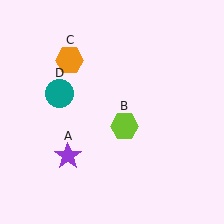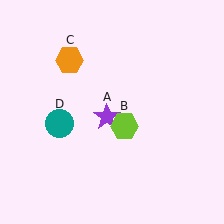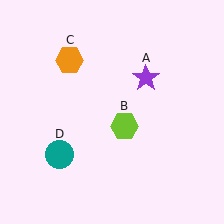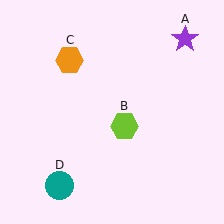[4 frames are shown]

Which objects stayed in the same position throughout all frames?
Lime hexagon (object B) and orange hexagon (object C) remained stationary.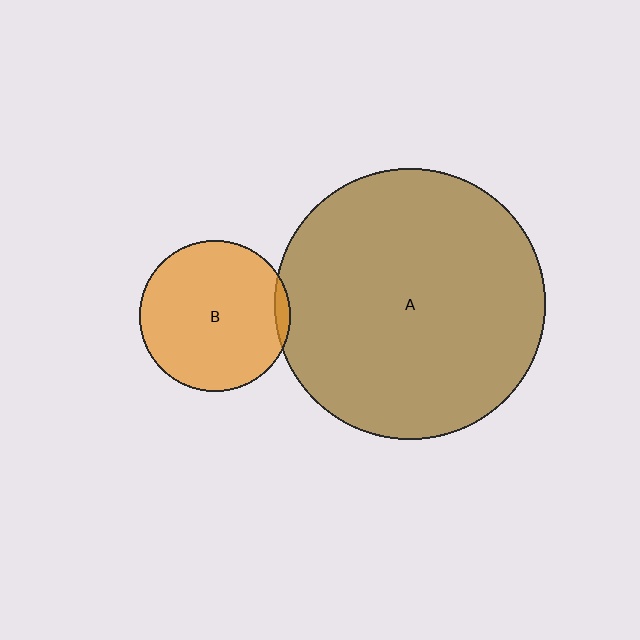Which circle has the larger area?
Circle A (brown).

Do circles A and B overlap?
Yes.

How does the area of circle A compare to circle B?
Approximately 3.2 times.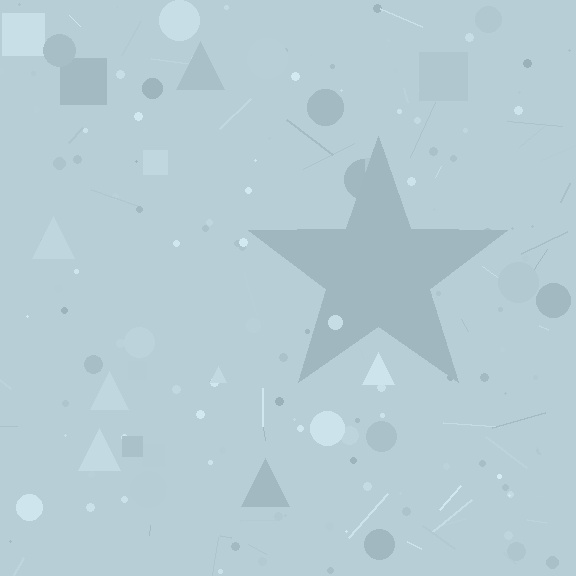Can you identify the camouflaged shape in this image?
The camouflaged shape is a star.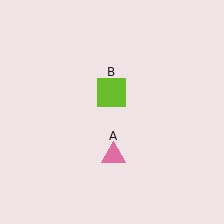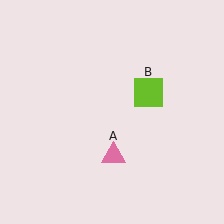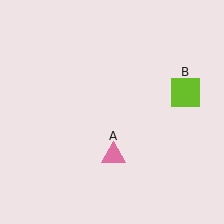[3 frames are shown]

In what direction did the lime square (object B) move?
The lime square (object B) moved right.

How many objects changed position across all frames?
1 object changed position: lime square (object B).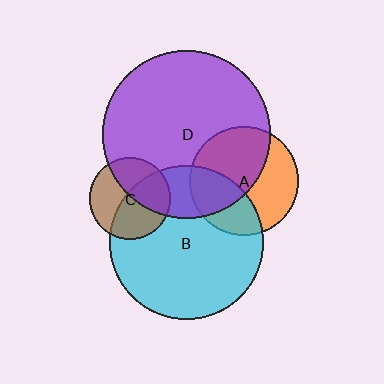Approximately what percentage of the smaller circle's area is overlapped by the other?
Approximately 35%.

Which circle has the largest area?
Circle D (purple).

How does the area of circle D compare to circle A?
Approximately 2.4 times.